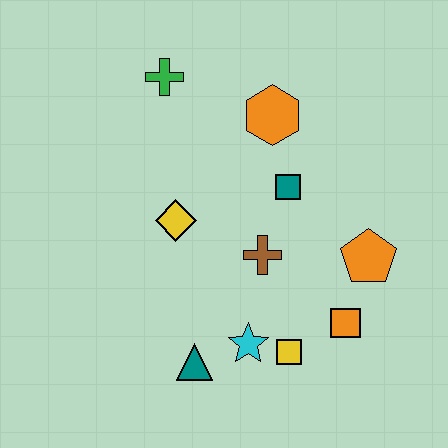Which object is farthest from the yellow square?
The green cross is farthest from the yellow square.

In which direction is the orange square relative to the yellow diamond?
The orange square is to the right of the yellow diamond.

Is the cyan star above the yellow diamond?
No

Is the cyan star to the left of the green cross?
No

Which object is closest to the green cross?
The orange hexagon is closest to the green cross.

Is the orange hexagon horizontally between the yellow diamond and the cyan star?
No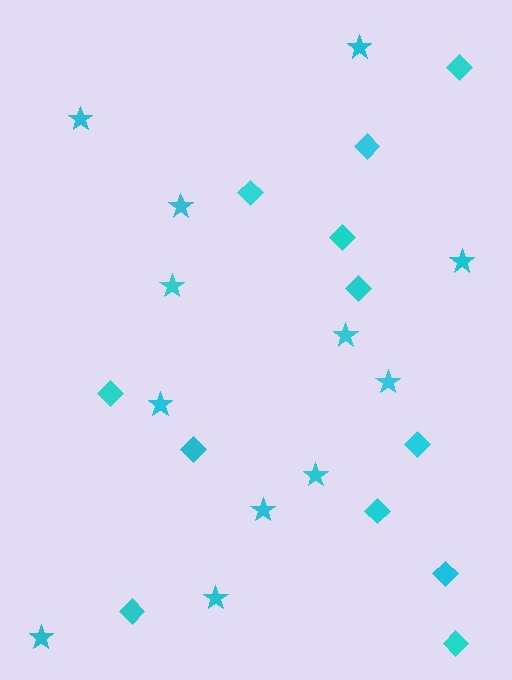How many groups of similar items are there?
There are 2 groups: one group of diamonds (12) and one group of stars (12).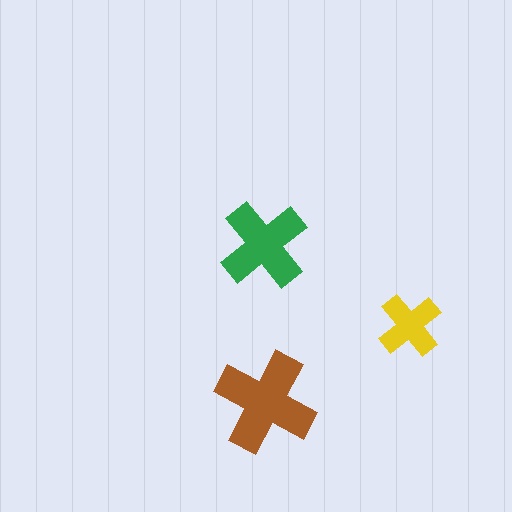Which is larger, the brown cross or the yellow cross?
The brown one.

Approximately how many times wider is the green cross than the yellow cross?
About 1.5 times wider.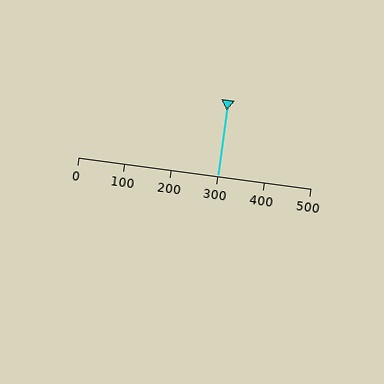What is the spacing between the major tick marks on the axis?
The major ticks are spaced 100 apart.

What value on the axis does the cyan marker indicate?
The marker indicates approximately 300.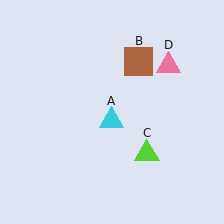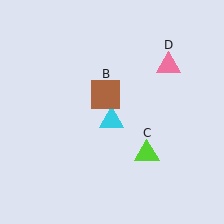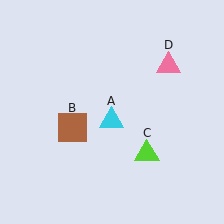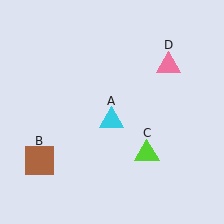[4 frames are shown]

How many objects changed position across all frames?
1 object changed position: brown square (object B).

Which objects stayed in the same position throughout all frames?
Cyan triangle (object A) and lime triangle (object C) and pink triangle (object D) remained stationary.